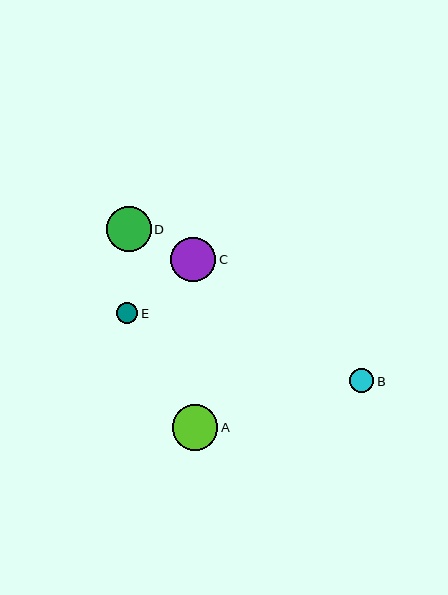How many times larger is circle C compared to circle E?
Circle C is approximately 2.1 times the size of circle E.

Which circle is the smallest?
Circle E is the smallest with a size of approximately 21 pixels.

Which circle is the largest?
Circle A is the largest with a size of approximately 46 pixels.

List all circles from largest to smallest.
From largest to smallest: A, D, C, B, E.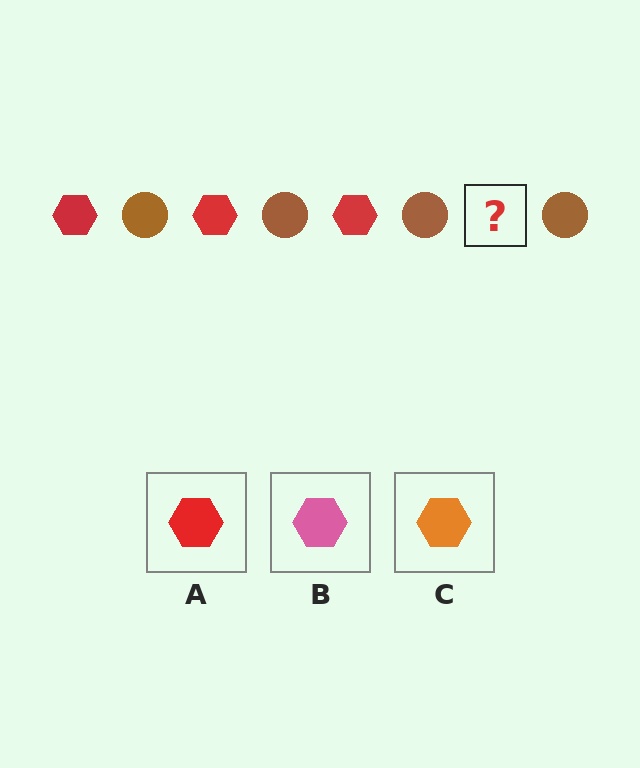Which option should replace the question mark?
Option A.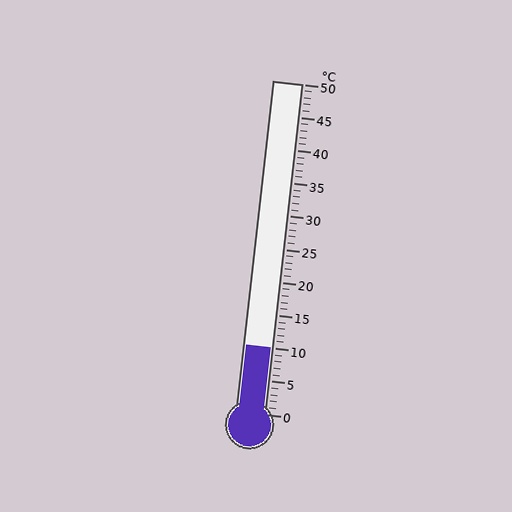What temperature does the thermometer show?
The thermometer shows approximately 10°C.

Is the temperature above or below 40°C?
The temperature is below 40°C.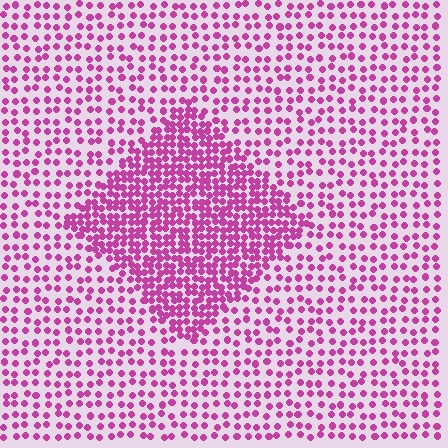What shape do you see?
I see a diamond.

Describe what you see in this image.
The image contains small magenta elements arranged at two different densities. A diamond-shaped region is visible where the elements are more densely packed than the surrounding area.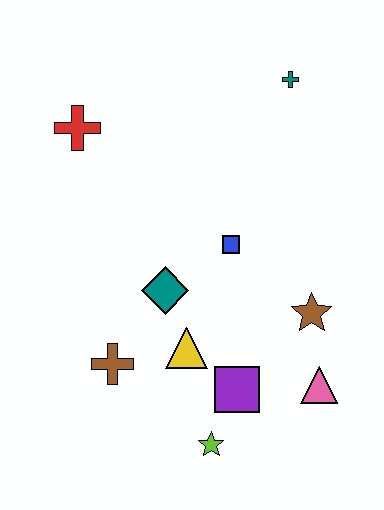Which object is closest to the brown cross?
The yellow triangle is closest to the brown cross.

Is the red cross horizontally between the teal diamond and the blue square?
No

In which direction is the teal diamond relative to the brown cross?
The teal diamond is above the brown cross.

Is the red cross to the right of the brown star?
No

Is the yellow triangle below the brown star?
Yes